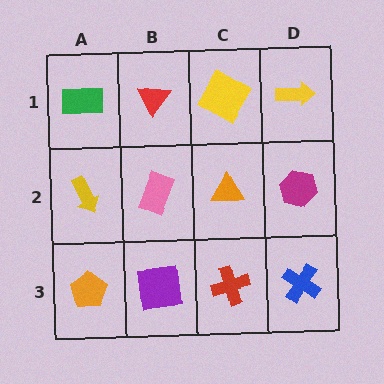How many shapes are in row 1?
4 shapes.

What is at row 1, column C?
A yellow diamond.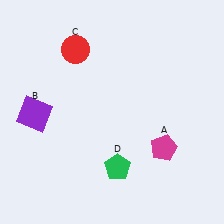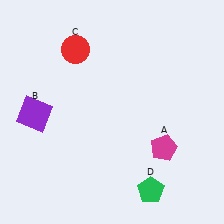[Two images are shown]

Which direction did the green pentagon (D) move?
The green pentagon (D) moved right.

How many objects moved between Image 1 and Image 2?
1 object moved between the two images.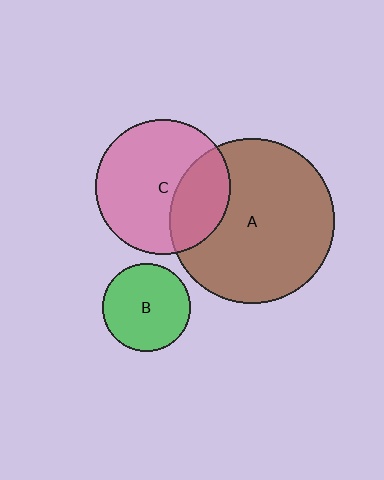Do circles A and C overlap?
Yes.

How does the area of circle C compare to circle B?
Approximately 2.3 times.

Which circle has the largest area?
Circle A (brown).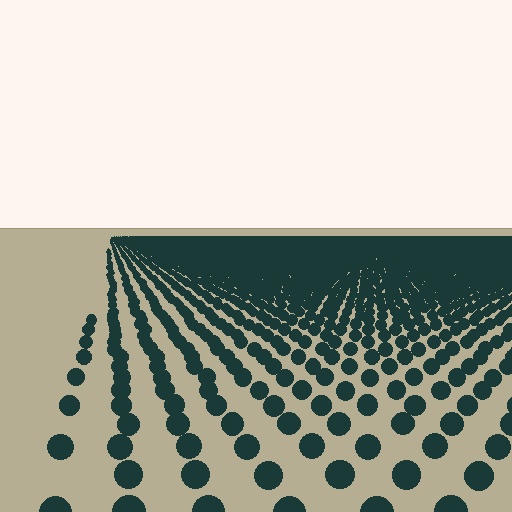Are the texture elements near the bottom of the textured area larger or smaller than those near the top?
Larger. Near the bottom, elements are closer to the viewer and appear at a bigger on-screen size.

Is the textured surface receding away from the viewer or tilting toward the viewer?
The surface is receding away from the viewer. Texture elements get smaller and denser toward the top.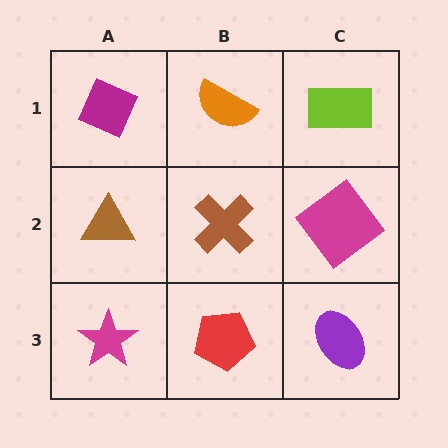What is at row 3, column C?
A purple ellipse.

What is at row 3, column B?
A red pentagon.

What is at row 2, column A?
A brown triangle.